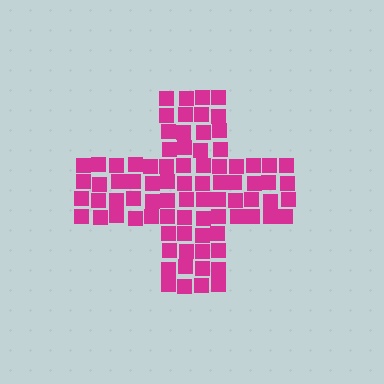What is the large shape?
The large shape is a cross.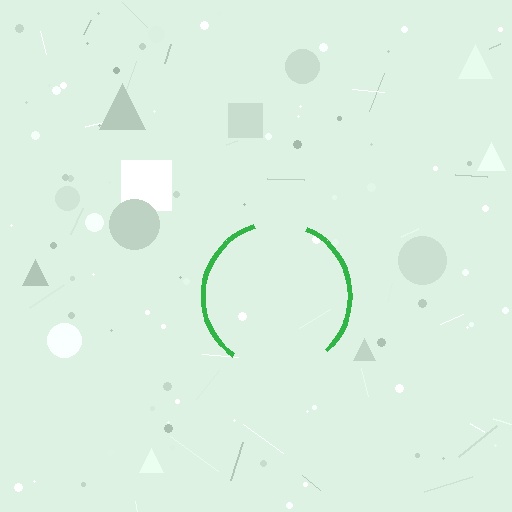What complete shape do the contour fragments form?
The contour fragments form a circle.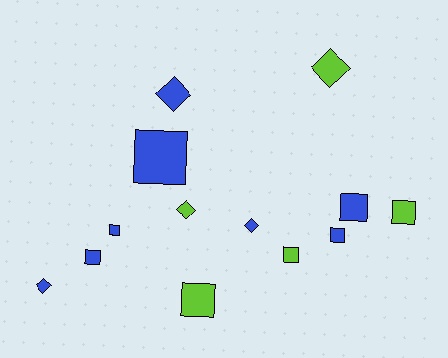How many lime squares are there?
There are 3 lime squares.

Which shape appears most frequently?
Square, with 8 objects.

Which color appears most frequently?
Blue, with 8 objects.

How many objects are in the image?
There are 13 objects.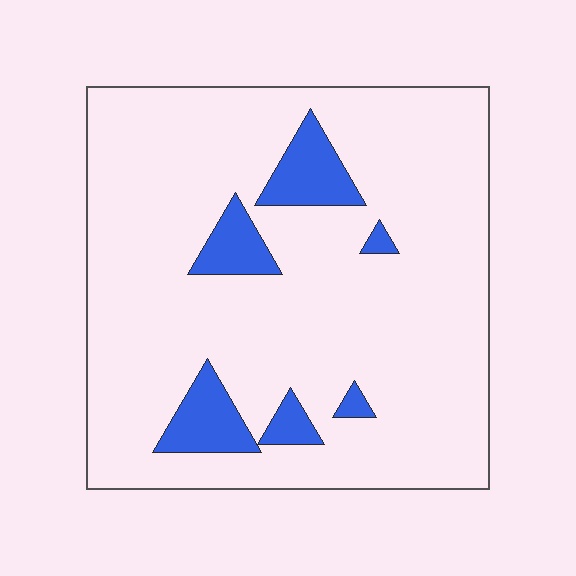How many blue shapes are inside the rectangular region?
6.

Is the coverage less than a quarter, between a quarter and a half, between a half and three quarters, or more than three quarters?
Less than a quarter.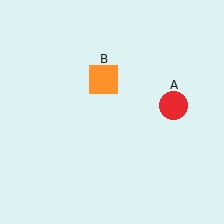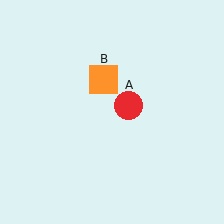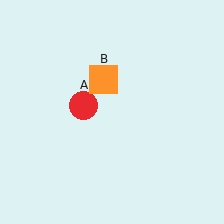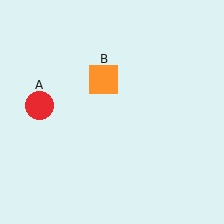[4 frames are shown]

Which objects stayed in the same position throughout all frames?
Orange square (object B) remained stationary.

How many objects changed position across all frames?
1 object changed position: red circle (object A).